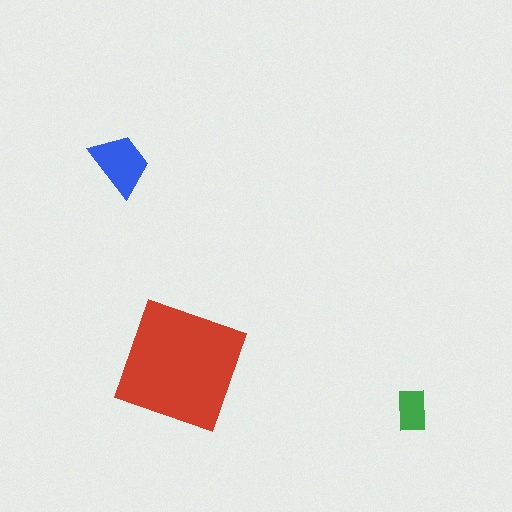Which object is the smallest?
The green rectangle.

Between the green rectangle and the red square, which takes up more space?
The red square.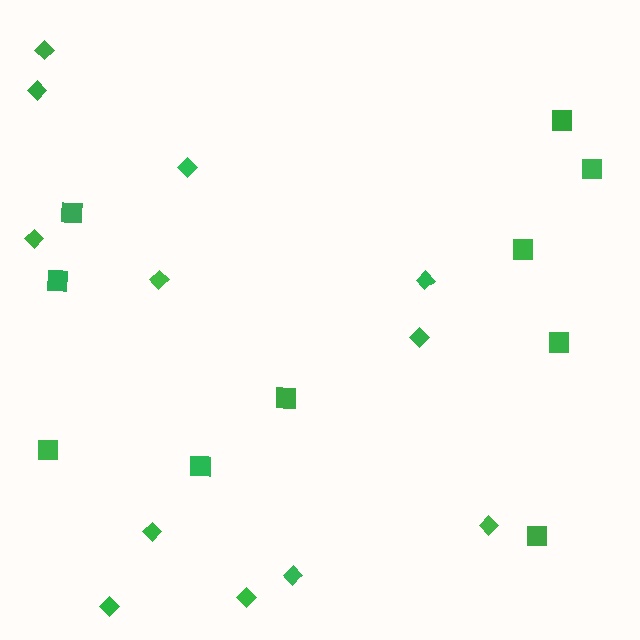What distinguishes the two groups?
There are 2 groups: one group of squares (10) and one group of diamonds (12).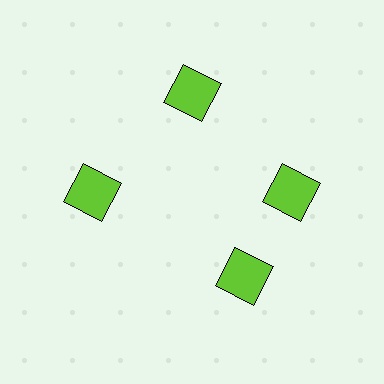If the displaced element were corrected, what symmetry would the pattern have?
It would have 4-fold rotational symmetry — the pattern would map onto itself every 90 degrees.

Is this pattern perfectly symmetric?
No. The 4 lime squares are arranged in a ring, but one element near the 6 o'clock position is rotated out of alignment along the ring, breaking the 4-fold rotational symmetry.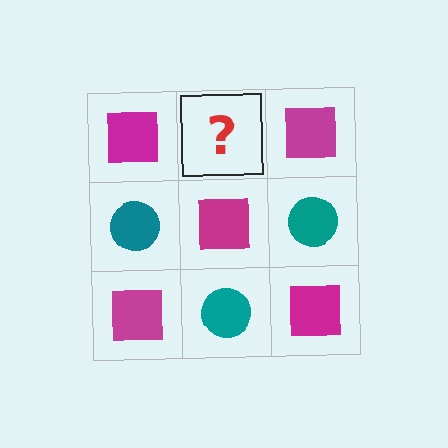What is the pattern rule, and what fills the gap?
The rule is that it alternates magenta square and teal circle in a checkerboard pattern. The gap should be filled with a teal circle.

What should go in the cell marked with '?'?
The missing cell should contain a teal circle.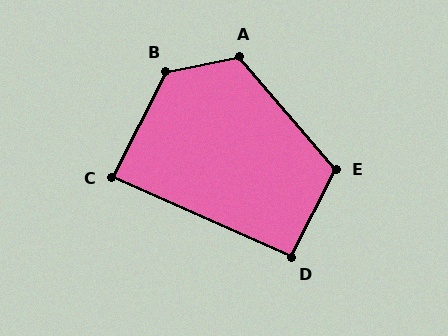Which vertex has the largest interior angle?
B, at approximately 129 degrees.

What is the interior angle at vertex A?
Approximately 119 degrees (obtuse).